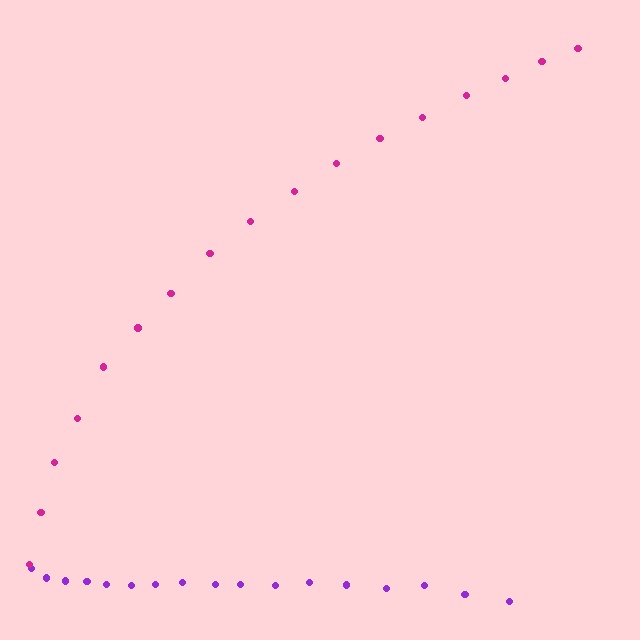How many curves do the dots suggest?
There are 2 distinct paths.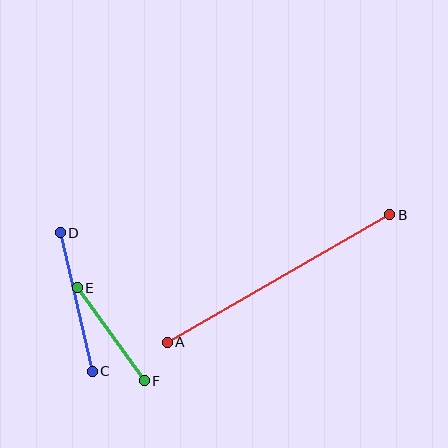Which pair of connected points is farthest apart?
Points A and B are farthest apart.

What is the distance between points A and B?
The distance is approximately 257 pixels.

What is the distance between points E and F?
The distance is approximately 115 pixels.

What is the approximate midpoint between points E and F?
The midpoint is at approximately (111, 334) pixels.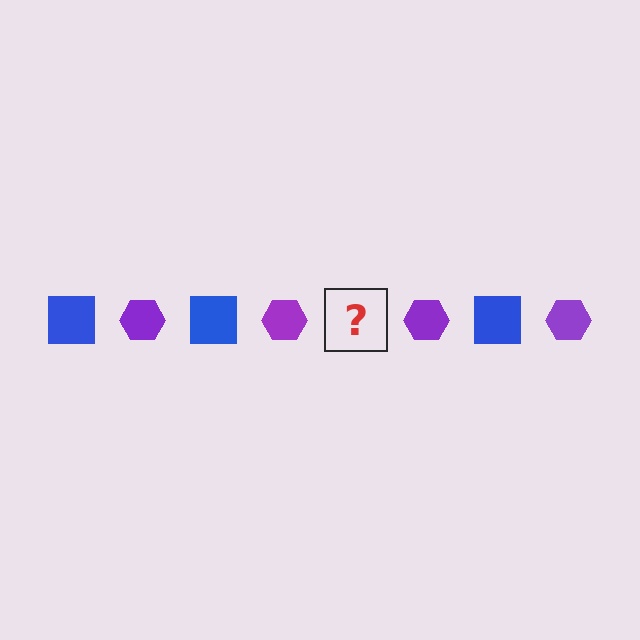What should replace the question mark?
The question mark should be replaced with a blue square.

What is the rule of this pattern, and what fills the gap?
The rule is that the pattern alternates between blue square and purple hexagon. The gap should be filled with a blue square.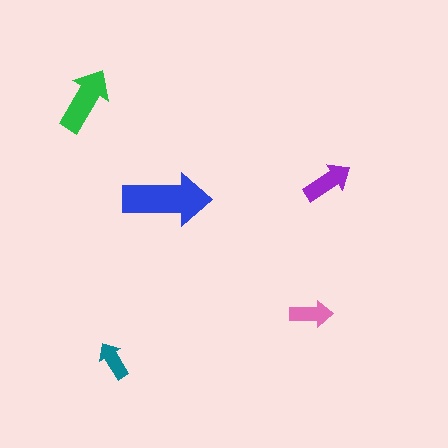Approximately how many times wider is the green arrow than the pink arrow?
About 1.5 times wider.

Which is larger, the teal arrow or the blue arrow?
The blue one.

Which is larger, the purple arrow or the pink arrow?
The purple one.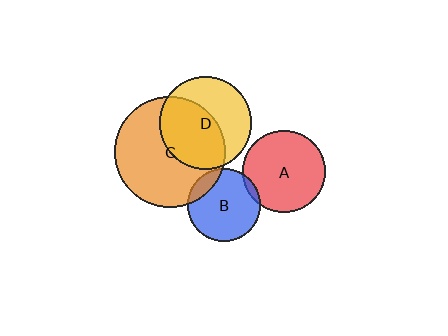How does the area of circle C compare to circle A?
Approximately 1.8 times.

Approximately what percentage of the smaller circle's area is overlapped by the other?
Approximately 5%.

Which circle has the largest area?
Circle C (orange).